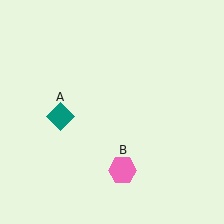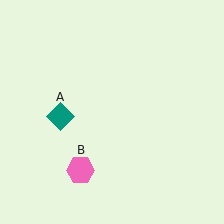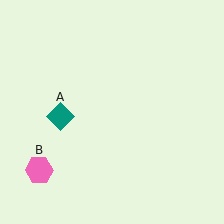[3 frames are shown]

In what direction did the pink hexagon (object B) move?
The pink hexagon (object B) moved left.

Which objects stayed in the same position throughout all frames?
Teal diamond (object A) remained stationary.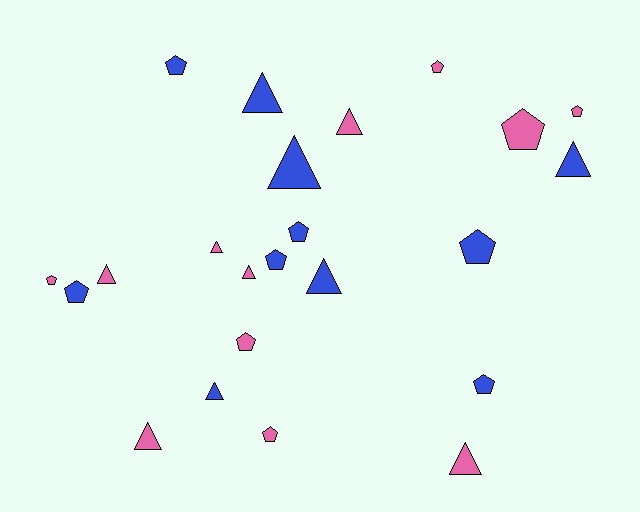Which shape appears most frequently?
Pentagon, with 12 objects.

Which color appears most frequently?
Pink, with 12 objects.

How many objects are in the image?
There are 23 objects.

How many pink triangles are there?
There are 6 pink triangles.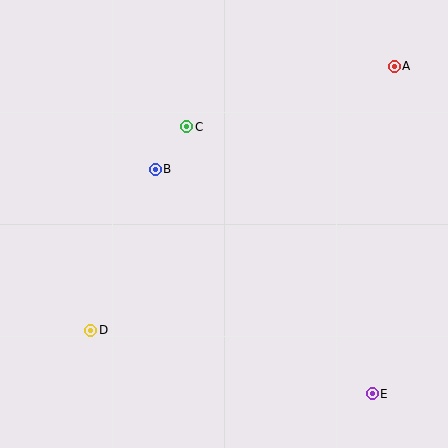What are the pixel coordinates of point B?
Point B is at (155, 169).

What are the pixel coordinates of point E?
Point E is at (372, 394).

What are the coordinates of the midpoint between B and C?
The midpoint between B and C is at (171, 148).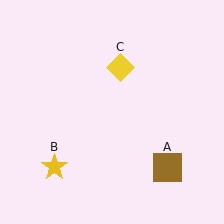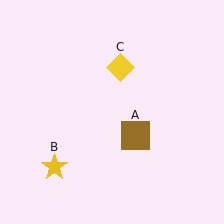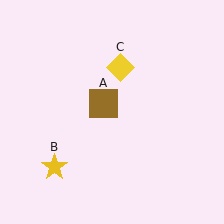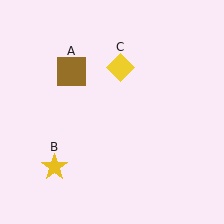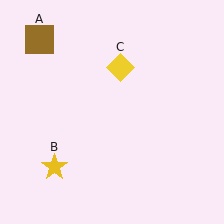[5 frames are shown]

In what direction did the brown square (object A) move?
The brown square (object A) moved up and to the left.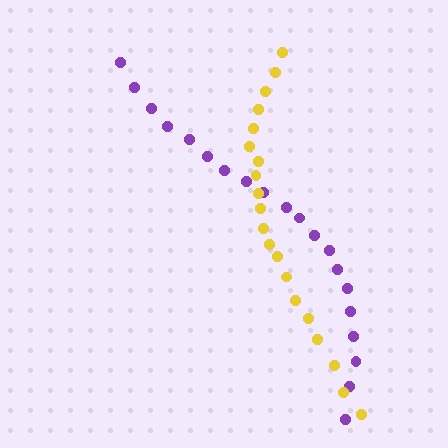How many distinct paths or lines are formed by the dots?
There are 2 distinct paths.